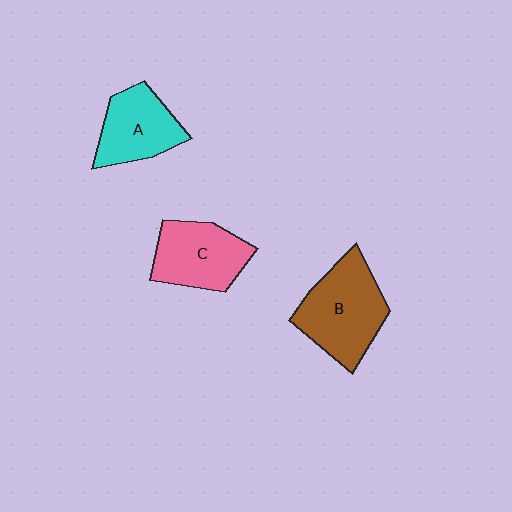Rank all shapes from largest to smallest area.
From largest to smallest: B (brown), C (pink), A (cyan).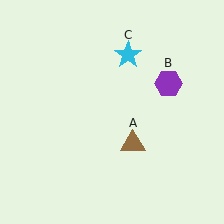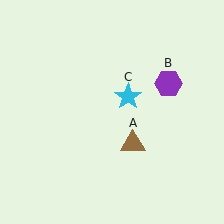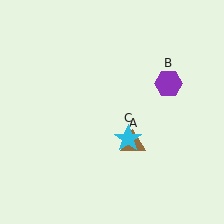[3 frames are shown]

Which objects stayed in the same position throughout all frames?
Brown triangle (object A) and purple hexagon (object B) remained stationary.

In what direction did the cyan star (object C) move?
The cyan star (object C) moved down.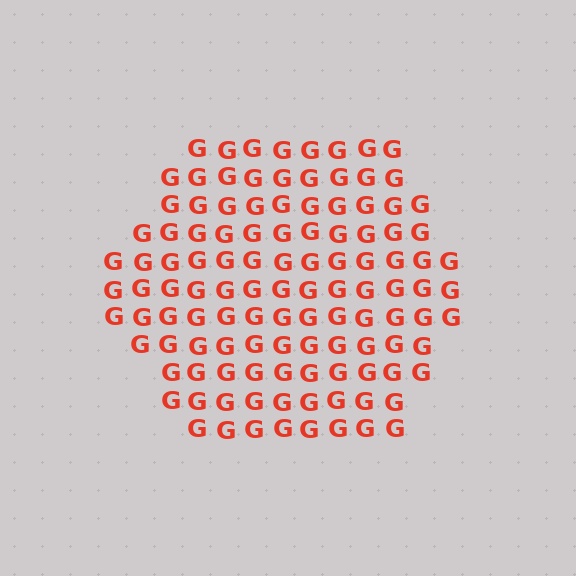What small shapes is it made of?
It is made of small letter G's.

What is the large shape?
The large shape is a hexagon.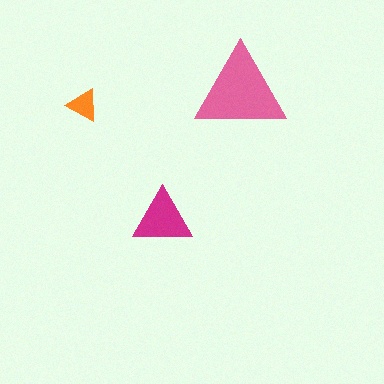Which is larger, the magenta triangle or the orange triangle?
The magenta one.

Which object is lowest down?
The magenta triangle is bottommost.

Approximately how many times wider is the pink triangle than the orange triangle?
About 3 times wider.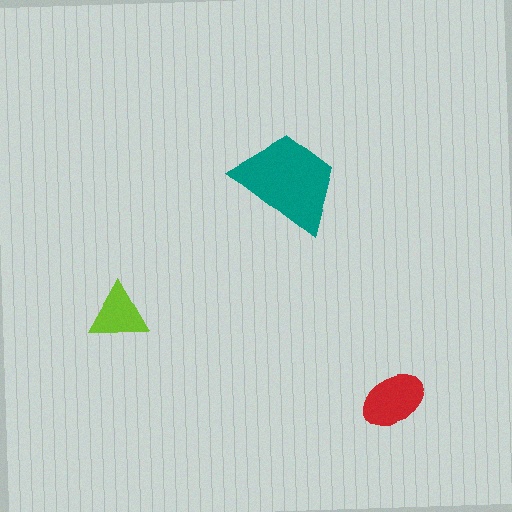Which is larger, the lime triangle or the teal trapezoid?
The teal trapezoid.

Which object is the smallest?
The lime triangle.